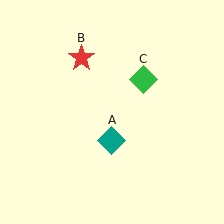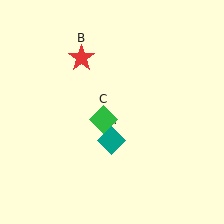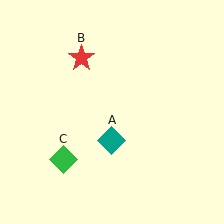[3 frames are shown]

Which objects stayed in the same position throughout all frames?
Teal diamond (object A) and red star (object B) remained stationary.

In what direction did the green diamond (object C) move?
The green diamond (object C) moved down and to the left.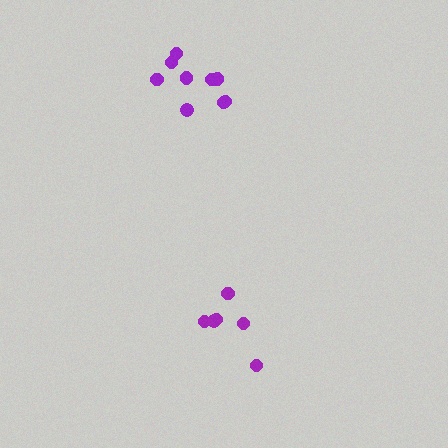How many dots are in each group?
Group 1: 6 dots, Group 2: 9 dots (15 total).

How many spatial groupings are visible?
There are 2 spatial groupings.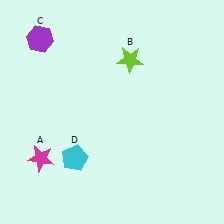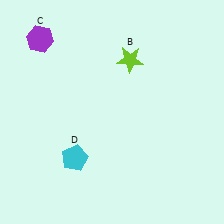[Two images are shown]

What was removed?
The magenta star (A) was removed in Image 2.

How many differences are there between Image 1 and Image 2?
There is 1 difference between the two images.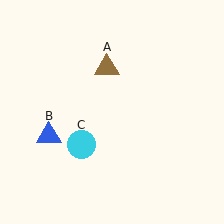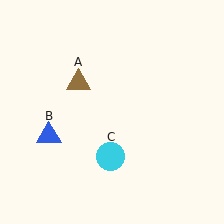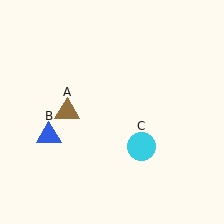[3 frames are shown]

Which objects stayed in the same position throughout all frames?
Blue triangle (object B) remained stationary.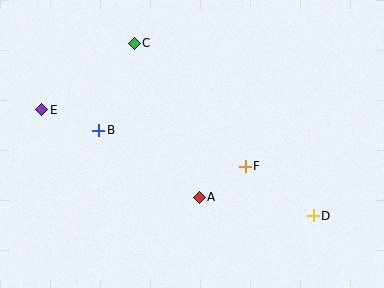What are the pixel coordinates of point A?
Point A is at (199, 197).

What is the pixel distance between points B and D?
The distance between B and D is 231 pixels.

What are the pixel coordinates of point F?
Point F is at (245, 166).